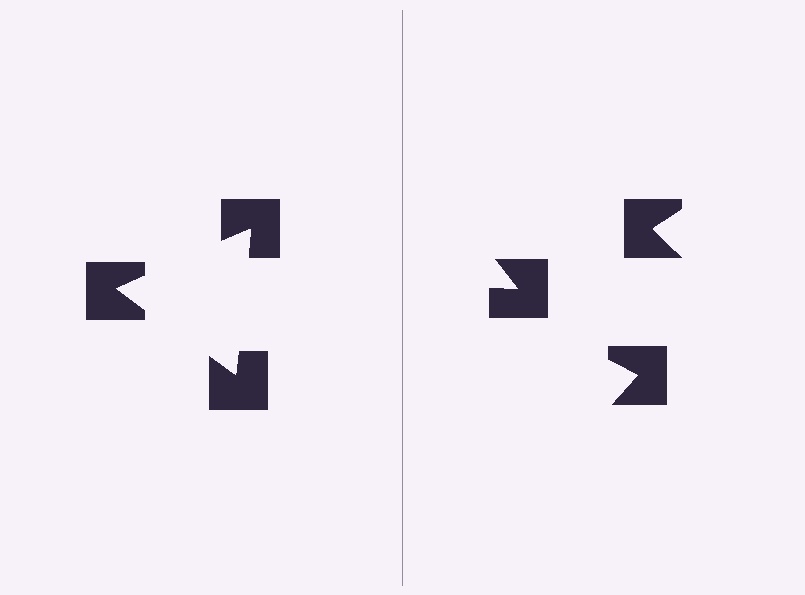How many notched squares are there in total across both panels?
6 — 3 on each side.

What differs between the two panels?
The notched squares are positioned identically on both sides; only the wedge orientations differ. On the left they align to a triangle; on the right they are misaligned.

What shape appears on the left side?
An illusory triangle.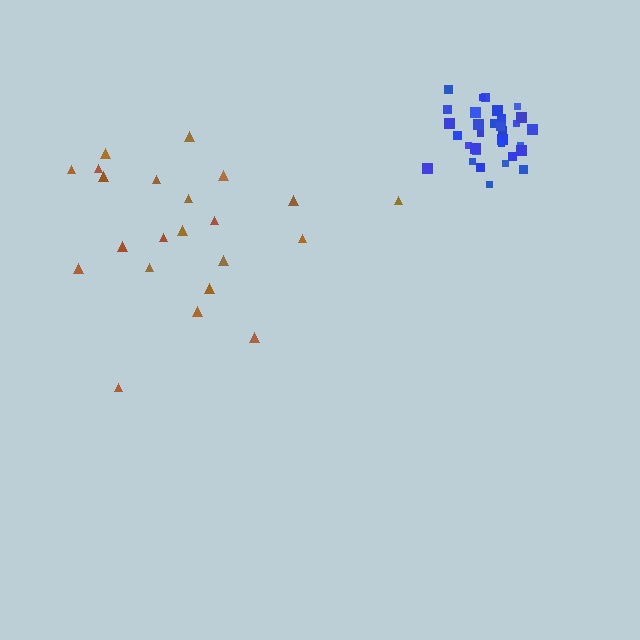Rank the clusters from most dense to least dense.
blue, brown.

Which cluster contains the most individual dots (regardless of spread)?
Blue (34).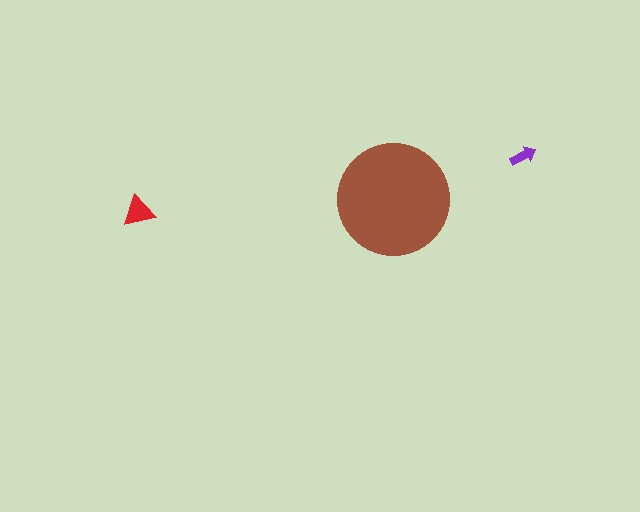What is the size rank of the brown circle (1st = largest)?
1st.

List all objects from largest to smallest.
The brown circle, the red triangle, the purple arrow.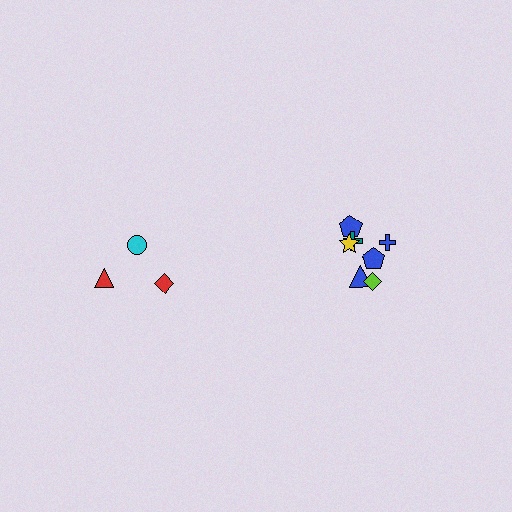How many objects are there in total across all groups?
There are 10 objects.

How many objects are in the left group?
There are 3 objects.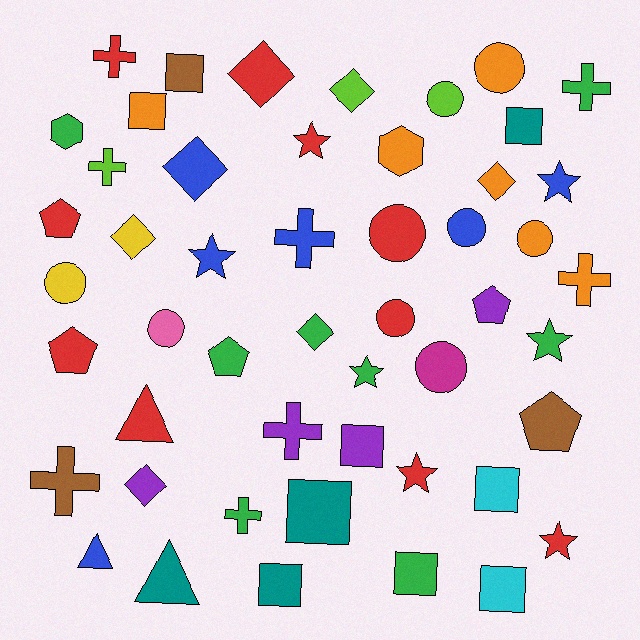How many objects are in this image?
There are 50 objects.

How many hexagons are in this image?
There are 2 hexagons.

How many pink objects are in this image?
There is 1 pink object.